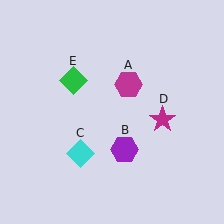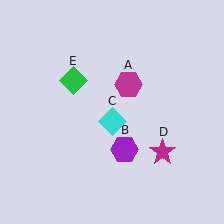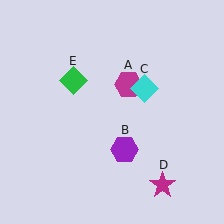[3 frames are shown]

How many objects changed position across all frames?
2 objects changed position: cyan diamond (object C), magenta star (object D).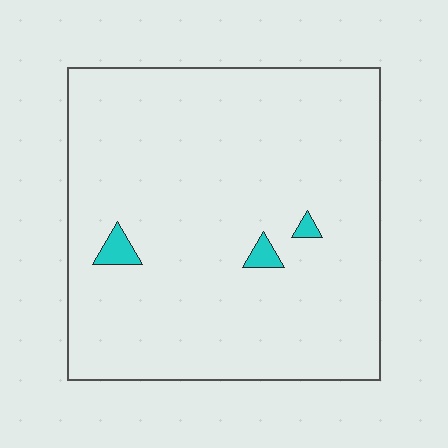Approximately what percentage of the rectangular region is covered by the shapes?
Approximately 0%.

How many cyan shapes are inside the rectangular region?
3.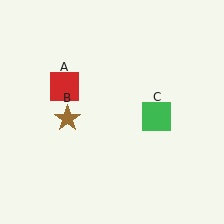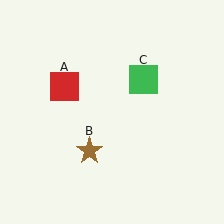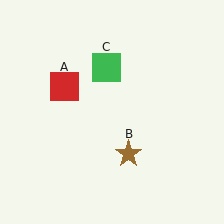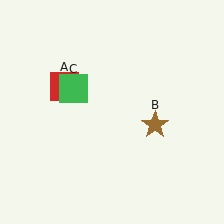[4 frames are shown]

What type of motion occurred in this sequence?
The brown star (object B), green square (object C) rotated counterclockwise around the center of the scene.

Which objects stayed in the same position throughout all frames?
Red square (object A) remained stationary.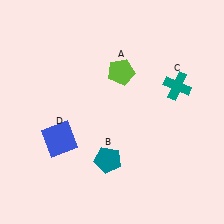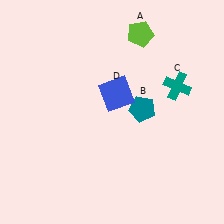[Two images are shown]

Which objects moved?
The objects that moved are: the lime pentagon (A), the teal pentagon (B), the blue square (D).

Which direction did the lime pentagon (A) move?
The lime pentagon (A) moved up.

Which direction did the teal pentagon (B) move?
The teal pentagon (B) moved up.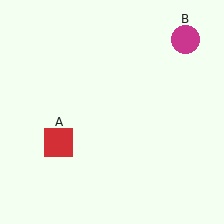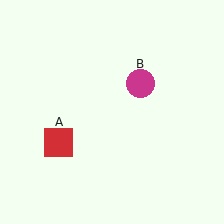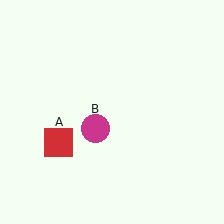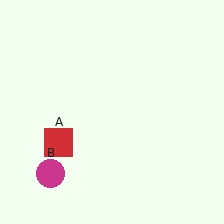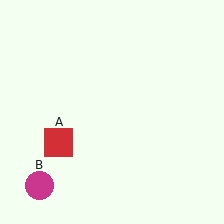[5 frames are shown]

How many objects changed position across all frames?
1 object changed position: magenta circle (object B).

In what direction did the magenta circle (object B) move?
The magenta circle (object B) moved down and to the left.